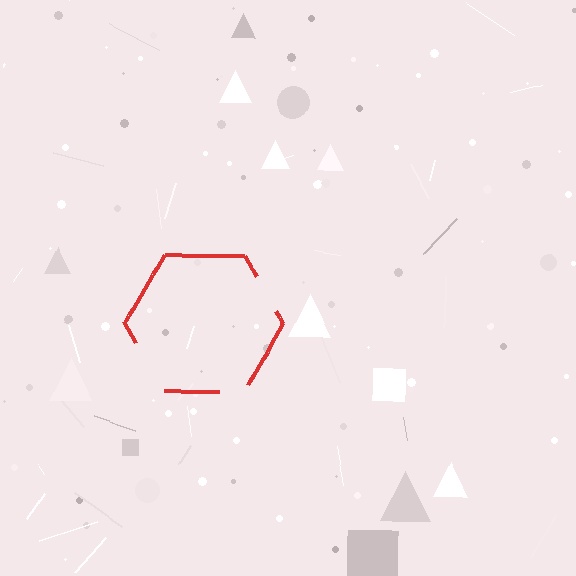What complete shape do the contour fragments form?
The contour fragments form a hexagon.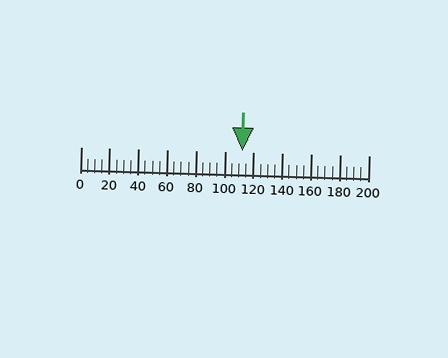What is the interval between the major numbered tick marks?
The major tick marks are spaced 20 units apart.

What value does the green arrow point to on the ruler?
The green arrow points to approximately 112.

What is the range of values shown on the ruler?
The ruler shows values from 0 to 200.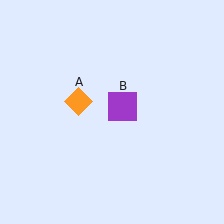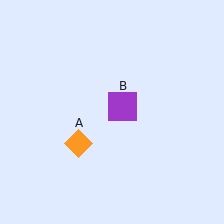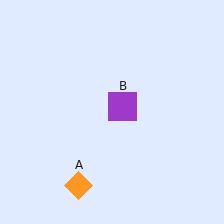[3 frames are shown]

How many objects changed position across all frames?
1 object changed position: orange diamond (object A).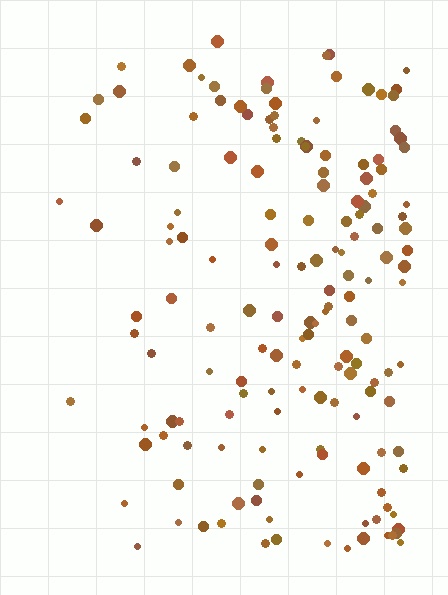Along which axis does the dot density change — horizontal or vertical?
Horizontal.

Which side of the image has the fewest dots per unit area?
The left.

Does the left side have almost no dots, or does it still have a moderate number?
Still a moderate number, just noticeably fewer than the right.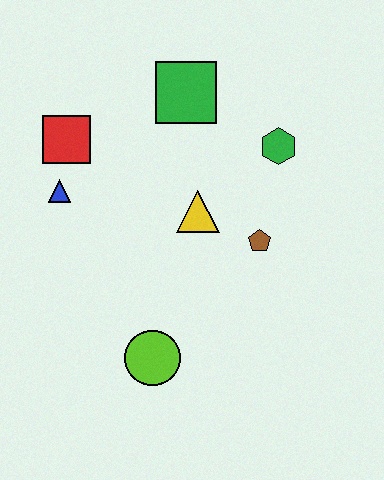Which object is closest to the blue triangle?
The red square is closest to the blue triangle.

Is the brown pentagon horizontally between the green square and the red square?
No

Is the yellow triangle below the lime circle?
No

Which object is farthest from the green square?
The lime circle is farthest from the green square.